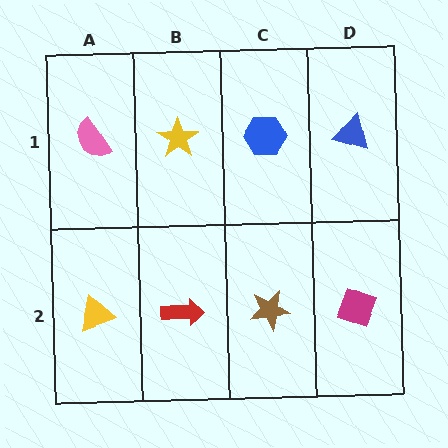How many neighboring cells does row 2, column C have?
3.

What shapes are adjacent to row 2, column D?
A blue triangle (row 1, column D), a brown star (row 2, column C).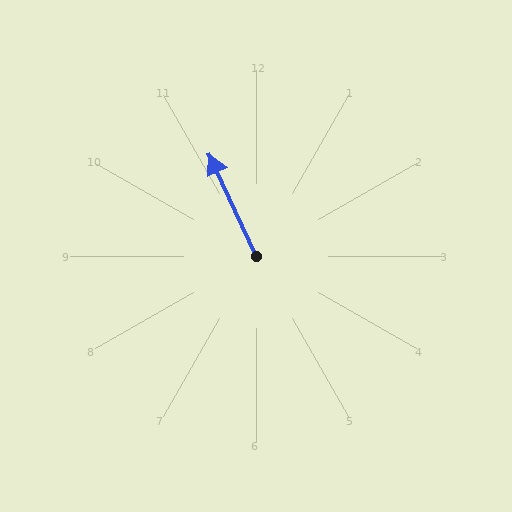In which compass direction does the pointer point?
Northwest.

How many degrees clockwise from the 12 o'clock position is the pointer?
Approximately 335 degrees.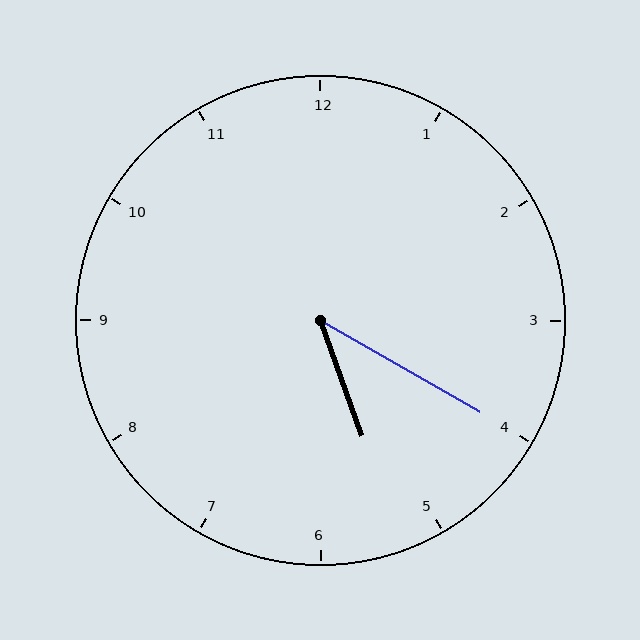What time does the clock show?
5:20.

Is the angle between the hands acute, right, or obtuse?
It is acute.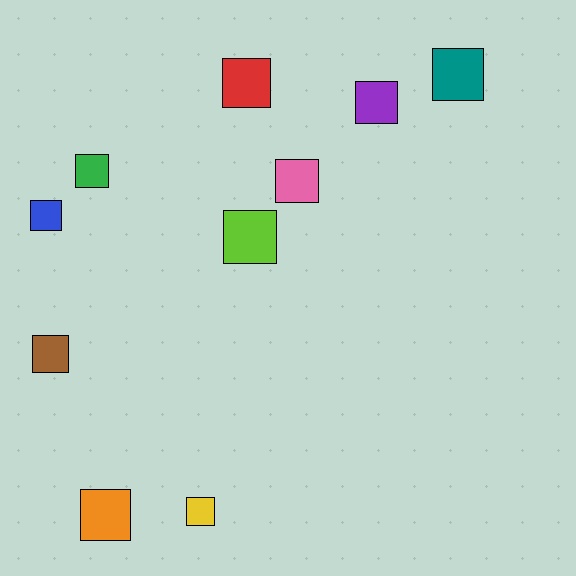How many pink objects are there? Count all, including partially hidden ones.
There is 1 pink object.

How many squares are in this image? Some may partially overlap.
There are 10 squares.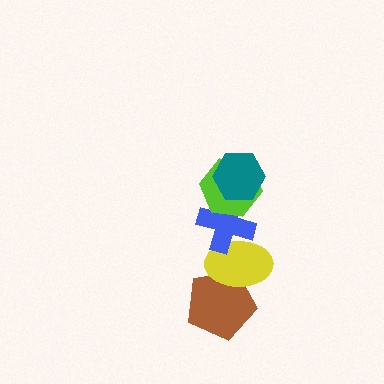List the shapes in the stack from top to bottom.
From top to bottom: the teal hexagon, the lime hexagon, the blue cross, the yellow ellipse, the brown pentagon.